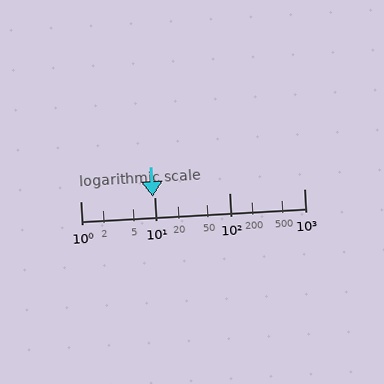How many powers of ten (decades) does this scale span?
The scale spans 3 decades, from 1 to 1000.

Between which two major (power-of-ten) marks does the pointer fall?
The pointer is between 1 and 10.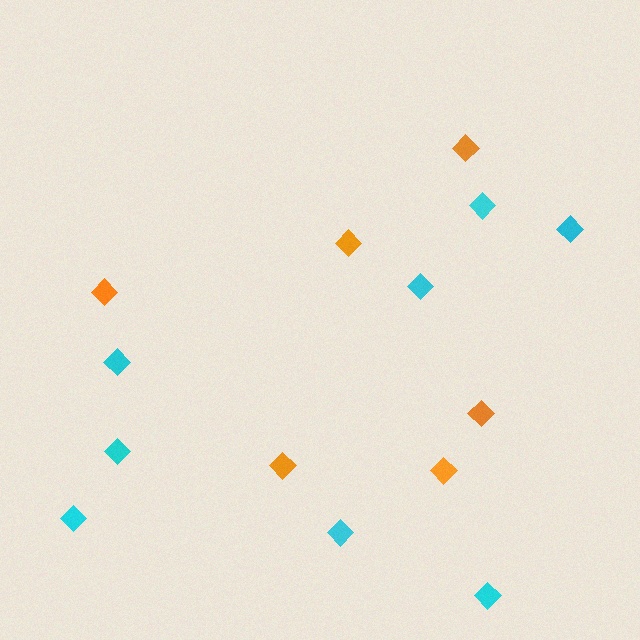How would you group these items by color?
There are 2 groups: one group of cyan diamonds (8) and one group of orange diamonds (6).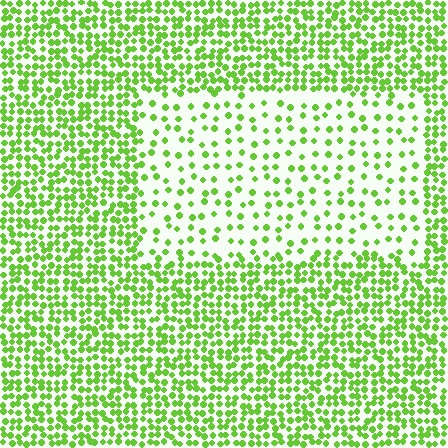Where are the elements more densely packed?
The elements are more densely packed outside the rectangle boundary.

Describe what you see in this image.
The image contains small lime elements arranged at two different densities. A rectangle-shaped region is visible where the elements are less densely packed than the surrounding area.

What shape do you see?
I see a rectangle.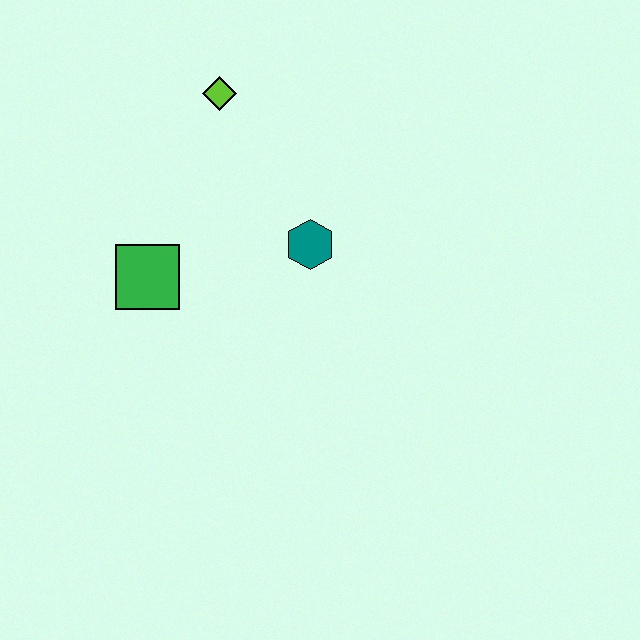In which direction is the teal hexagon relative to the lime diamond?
The teal hexagon is below the lime diamond.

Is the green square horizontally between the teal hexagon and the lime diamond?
No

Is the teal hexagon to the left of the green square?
No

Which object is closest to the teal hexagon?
The green square is closest to the teal hexagon.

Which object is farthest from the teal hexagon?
The lime diamond is farthest from the teal hexagon.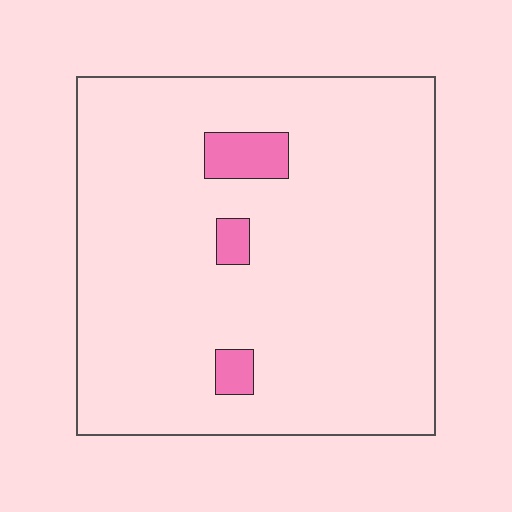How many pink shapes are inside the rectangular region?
3.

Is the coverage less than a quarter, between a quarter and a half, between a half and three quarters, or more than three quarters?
Less than a quarter.